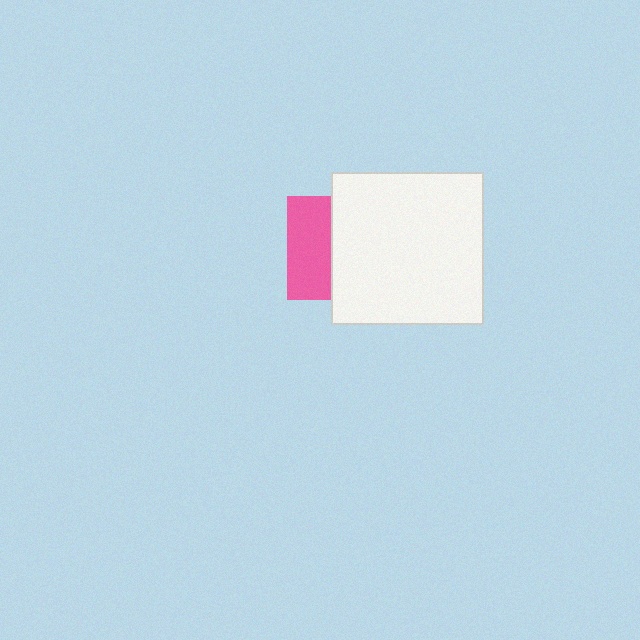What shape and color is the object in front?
The object in front is a white square.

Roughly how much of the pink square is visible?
A small part of it is visible (roughly 42%).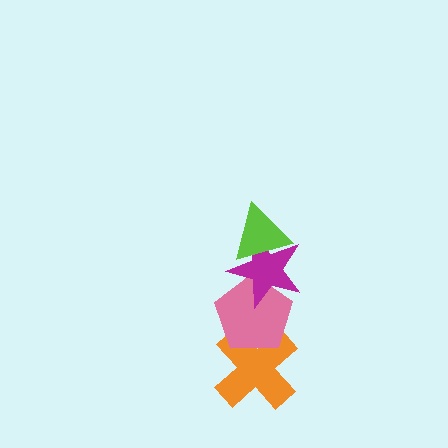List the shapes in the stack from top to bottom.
From top to bottom: the lime triangle, the magenta star, the pink pentagon, the orange cross.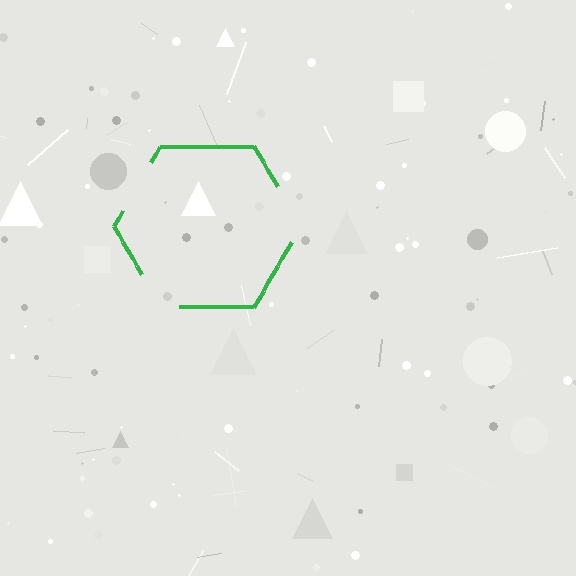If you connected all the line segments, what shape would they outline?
They would outline a hexagon.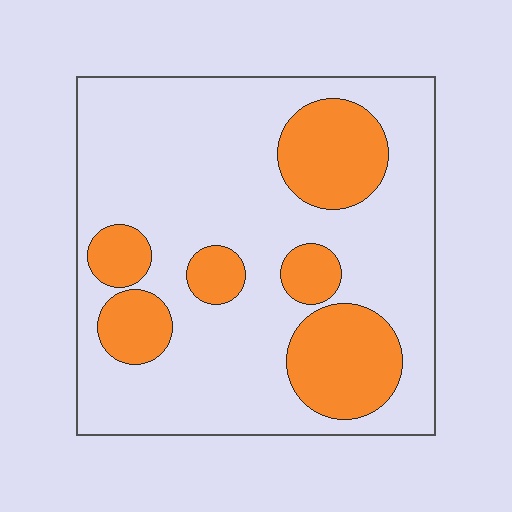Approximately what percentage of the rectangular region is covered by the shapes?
Approximately 25%.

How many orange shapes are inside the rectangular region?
6.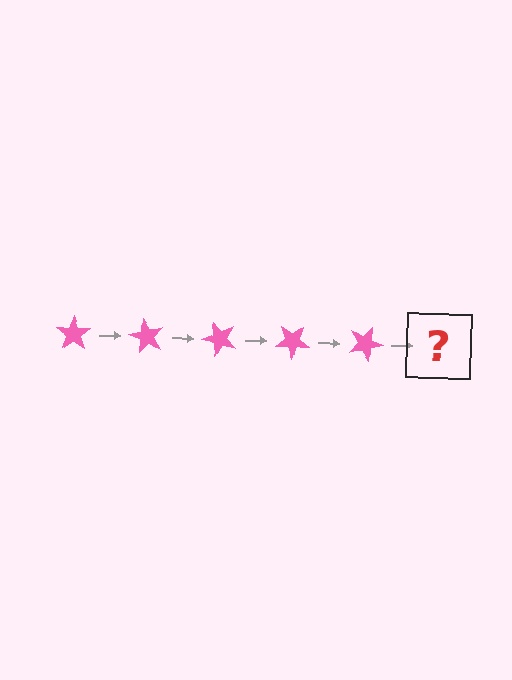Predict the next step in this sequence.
The next step is a pink star rotated 300 degrees.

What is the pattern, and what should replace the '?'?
The pattern is that the star rotates 60 degrees each step. The '?' should be a pink star rotated 300 degrees.